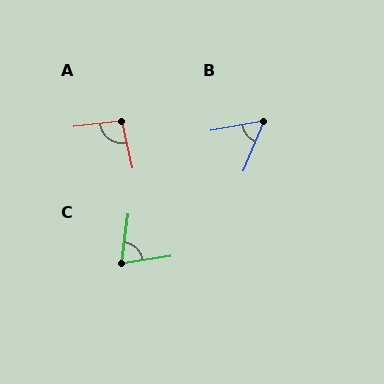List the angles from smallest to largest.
B (56°), C (73°), A (96°).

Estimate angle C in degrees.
Approximately 73 degrees.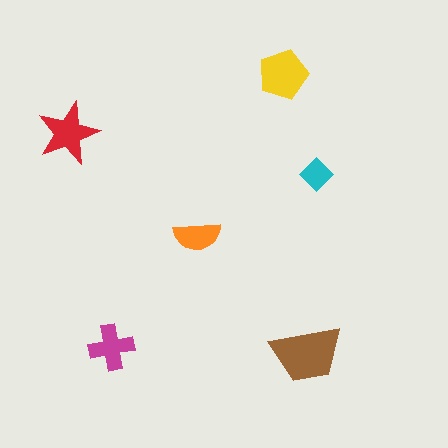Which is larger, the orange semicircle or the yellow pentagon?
The yellow pentagon.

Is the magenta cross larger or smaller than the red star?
Smaller.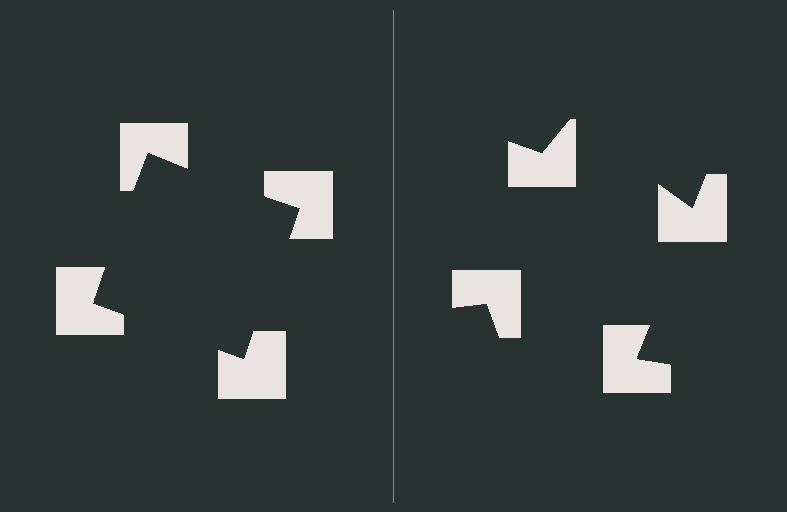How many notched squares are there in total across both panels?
8 — 4 on each side.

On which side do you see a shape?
An illusory square appears on the left side. On the right side the wedge cuts are rotated, so no coherent shape forms.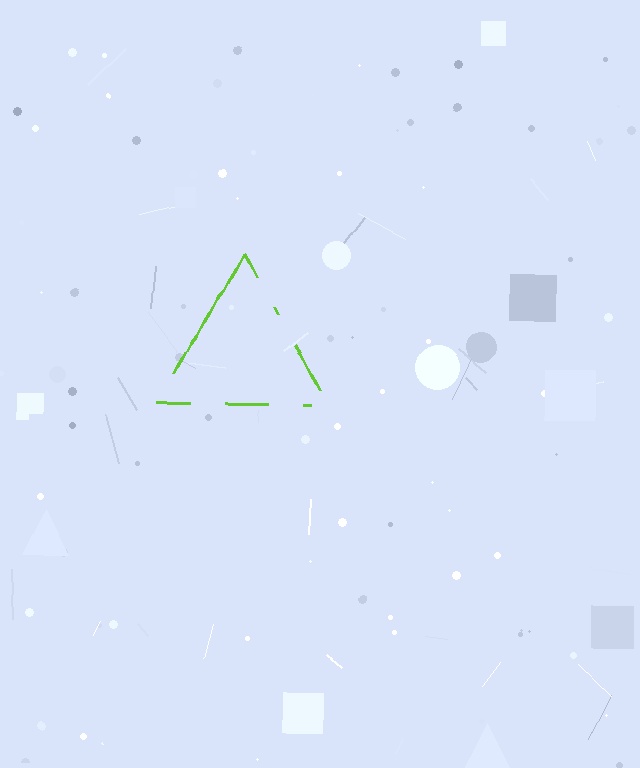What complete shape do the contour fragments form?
The contour fragments form a triangle.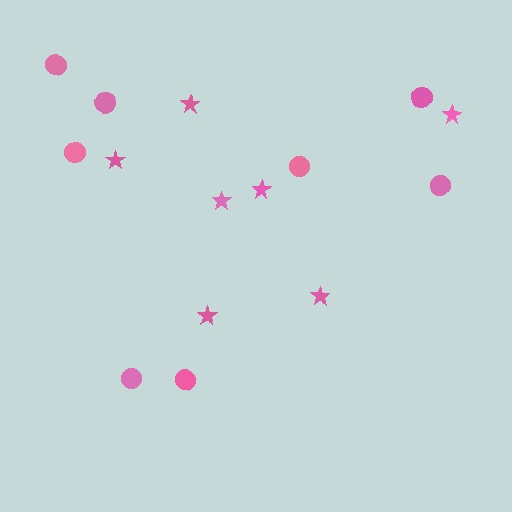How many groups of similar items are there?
There are 2 groups: one group of stars (7) and one group of circles (8).